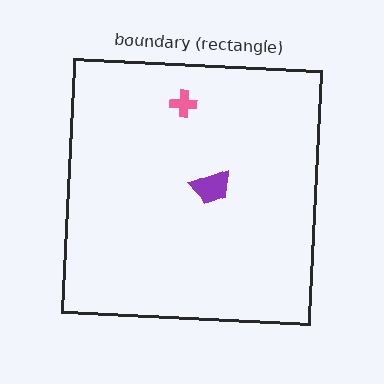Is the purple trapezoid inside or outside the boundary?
Inside.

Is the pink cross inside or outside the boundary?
Inside.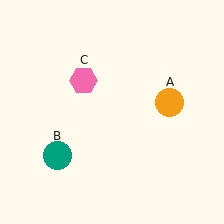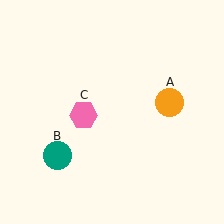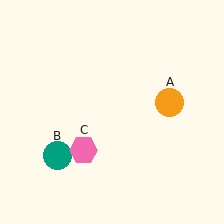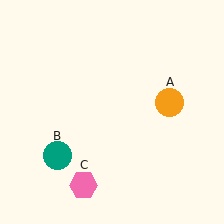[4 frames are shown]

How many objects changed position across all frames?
1 object changed position: pink hexagon (object C).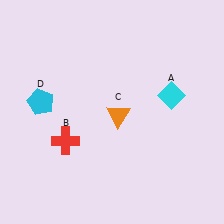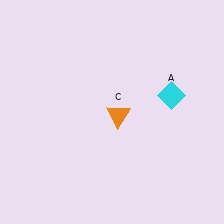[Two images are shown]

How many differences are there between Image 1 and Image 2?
There are 2 differences between the two images.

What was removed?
The cyan pentagon (D), the red cross (B) were removed in Image 2.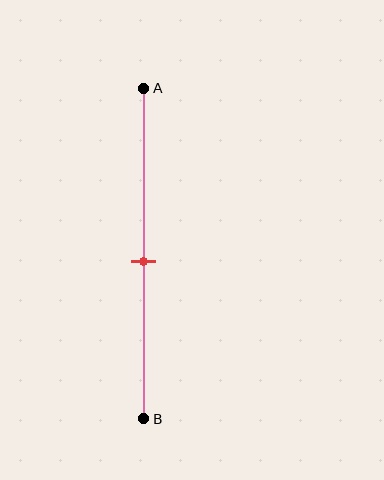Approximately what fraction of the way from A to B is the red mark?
The red mark is approximately 50% of the way from A to B.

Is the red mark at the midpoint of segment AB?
Yes, the mark is approximately at the midpoint.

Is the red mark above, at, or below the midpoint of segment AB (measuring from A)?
The red mark is approximately at the midpoint of segment AB.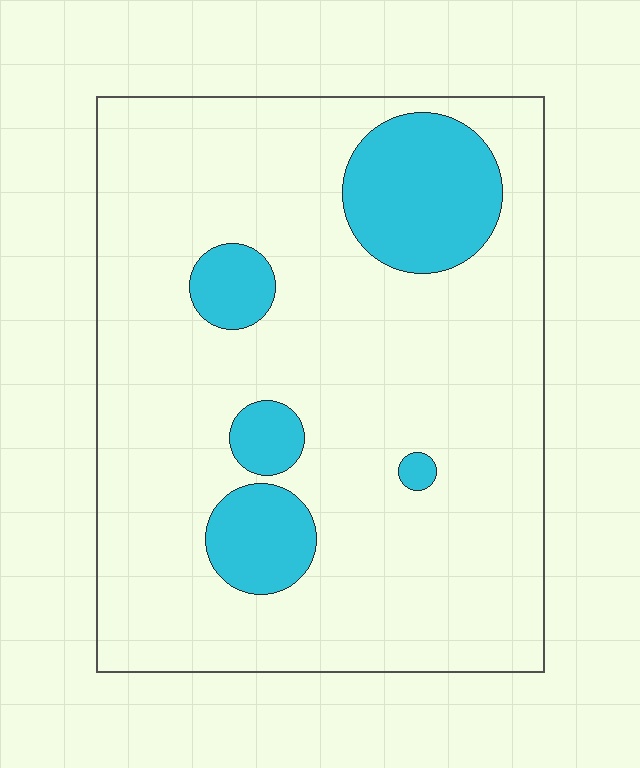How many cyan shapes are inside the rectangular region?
5.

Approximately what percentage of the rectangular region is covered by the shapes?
Approximately 15%.